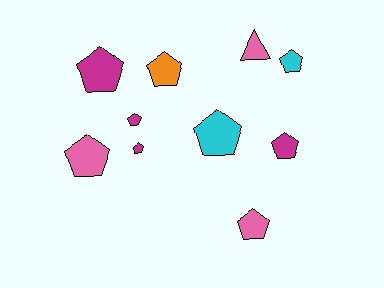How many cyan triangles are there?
There are no cyan triangles.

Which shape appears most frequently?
Pentagon, with 9 objects.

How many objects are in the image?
There are 10 objects.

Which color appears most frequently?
Magenta, with 4 objects.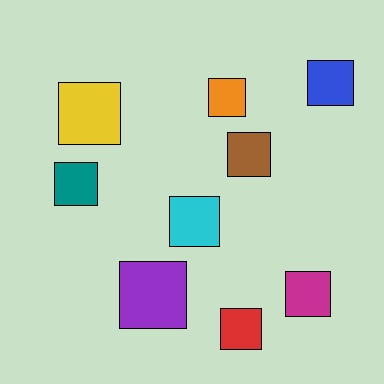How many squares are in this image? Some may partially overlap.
There are 9 squares.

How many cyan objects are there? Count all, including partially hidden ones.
There is 1 cyan object.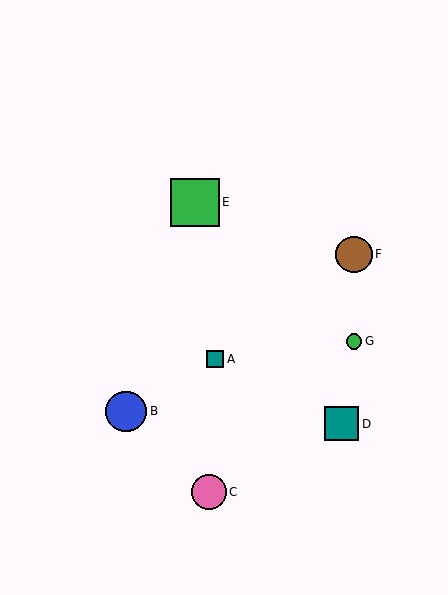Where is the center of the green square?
The center of the green square is at (195, 202).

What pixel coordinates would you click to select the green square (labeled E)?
Click at (195, 202) to select the green square E.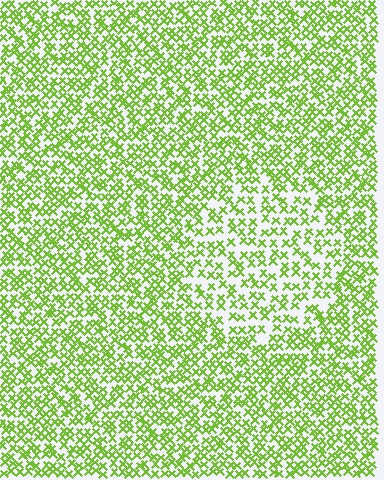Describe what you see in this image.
The image contains small lime elements arranged at two different densities. A circle-shaped region is visible where the elements are less densely packed than the surrounding area.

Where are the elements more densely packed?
The elements are more densely packed outside the circle boundary.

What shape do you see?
I see a circle.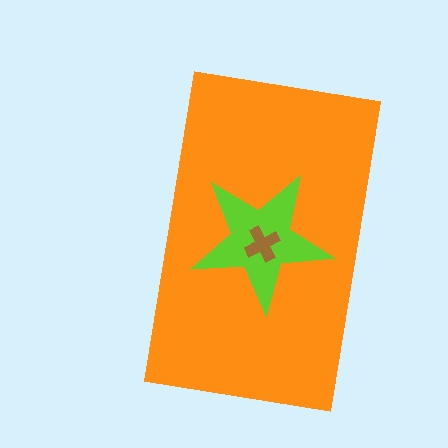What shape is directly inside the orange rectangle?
The lime star.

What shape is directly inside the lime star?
The brown cross.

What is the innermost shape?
The brown cross.